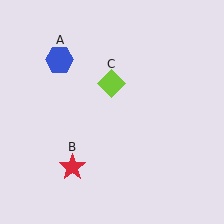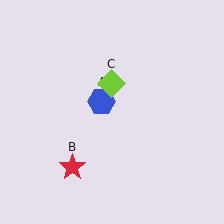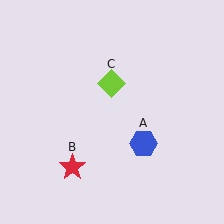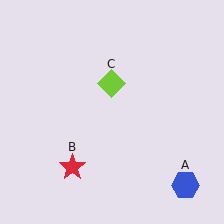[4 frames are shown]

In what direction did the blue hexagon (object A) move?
The blue hexagon (object A) moved down and to the right.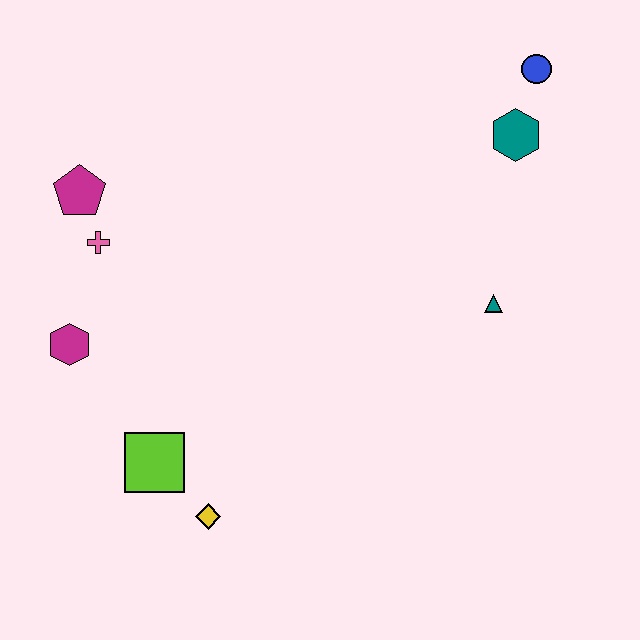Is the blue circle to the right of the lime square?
Yes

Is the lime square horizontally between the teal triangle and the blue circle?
No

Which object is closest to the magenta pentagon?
The pink cross is closest to the magenta pentagon.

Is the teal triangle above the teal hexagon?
No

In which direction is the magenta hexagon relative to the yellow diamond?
The magenta hexagon is above the yellow diamond.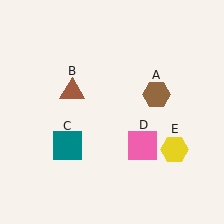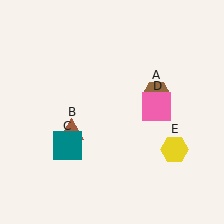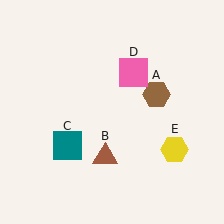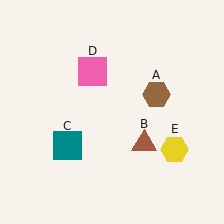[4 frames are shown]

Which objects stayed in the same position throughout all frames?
Brown hexagon (object A) and teal square (object C) and yellow hexagon (object E) remained stationary.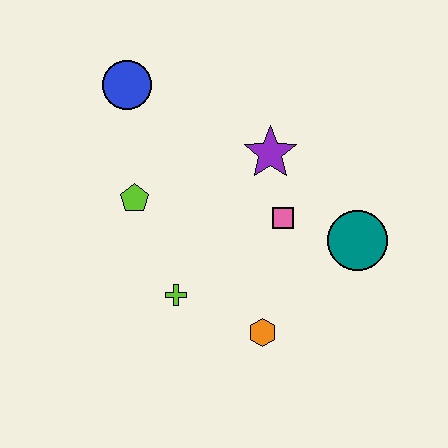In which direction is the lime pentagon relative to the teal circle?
The lime pentagon is to the left of the teal circle.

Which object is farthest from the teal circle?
The blue circle is farthest from the teal circle.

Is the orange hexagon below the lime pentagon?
Yes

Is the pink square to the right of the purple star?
Yes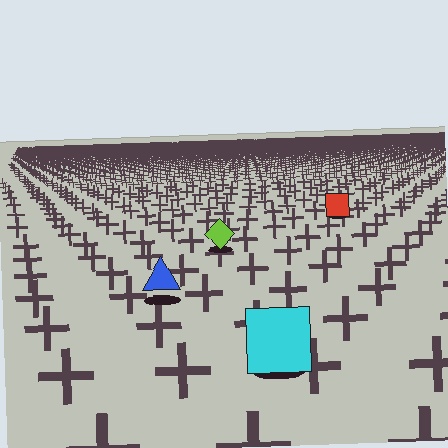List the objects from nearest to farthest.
From nearest to farthest: the cyan square, the blue triangle, the lime diamond, the red square.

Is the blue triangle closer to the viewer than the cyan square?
No. The cyan square is closer — you can tell from the texture gradient: the ground texture is coarser near it.